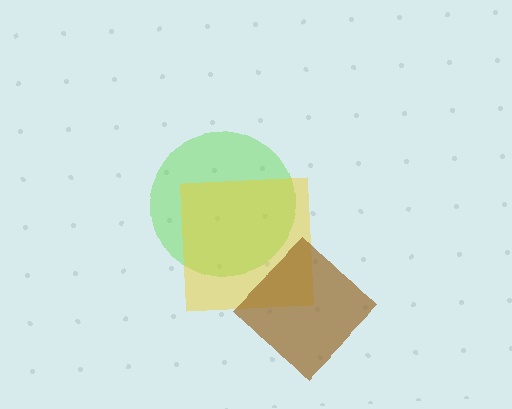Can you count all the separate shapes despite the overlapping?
Yes, there are 3 separate shapes.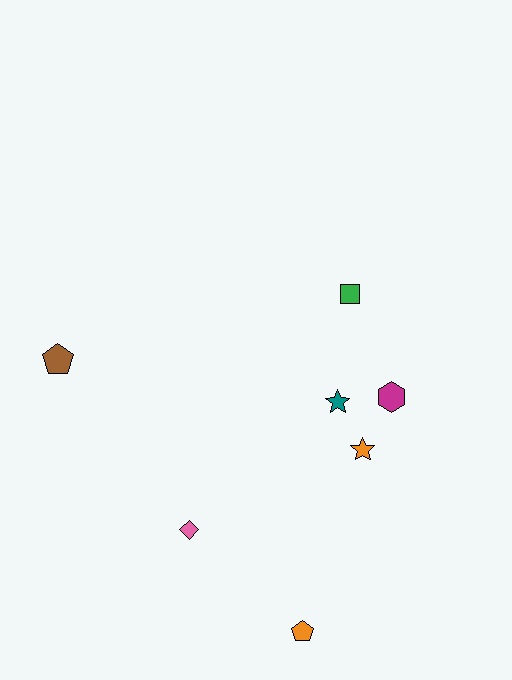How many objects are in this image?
There are 7 objects.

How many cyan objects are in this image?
There are no cyan objects.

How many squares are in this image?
There is 1 square.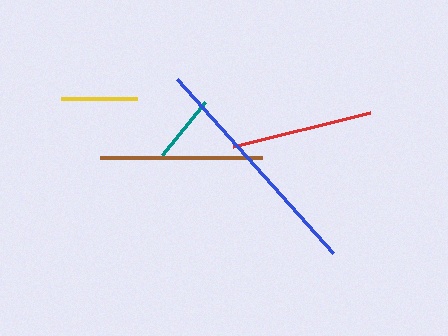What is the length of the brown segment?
The brown segment is approximately 162 pixels long.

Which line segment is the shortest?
The teal line is the shortest at approximately 68 pixels.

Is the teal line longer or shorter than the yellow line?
The yellow line is longer than the teal line.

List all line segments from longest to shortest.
From longest to shortest: blue, brown, red, yellow, teal.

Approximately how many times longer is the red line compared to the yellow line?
The red line is approximately 1.9 times the length of the yellow line.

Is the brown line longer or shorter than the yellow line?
The brown line is longer than the yellow line.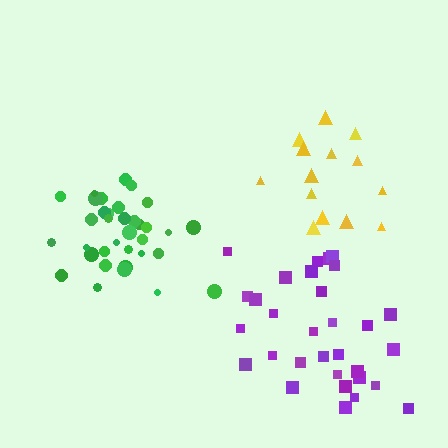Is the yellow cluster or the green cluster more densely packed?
Green.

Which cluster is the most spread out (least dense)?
Yellow.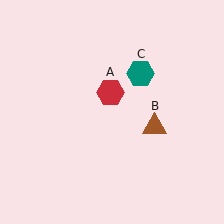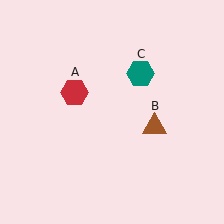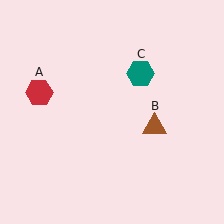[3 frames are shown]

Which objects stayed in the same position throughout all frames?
Brown triangle (object B) and teal hexagon (object C) remained stationary.